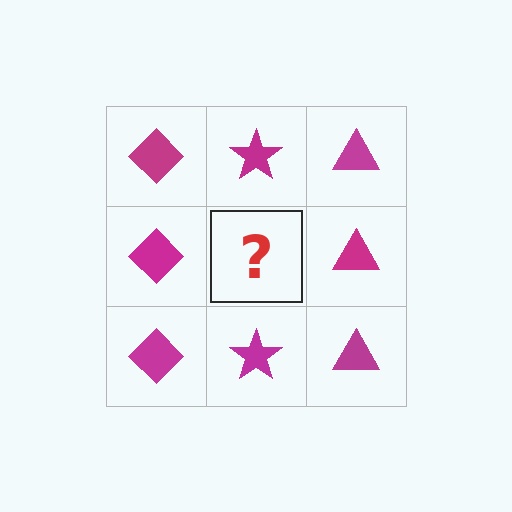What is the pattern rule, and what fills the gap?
The rule is that each column has a consistent shape. The gap should be filled with a magenta star.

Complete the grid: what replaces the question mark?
The question mark should be replaced with a magenta star.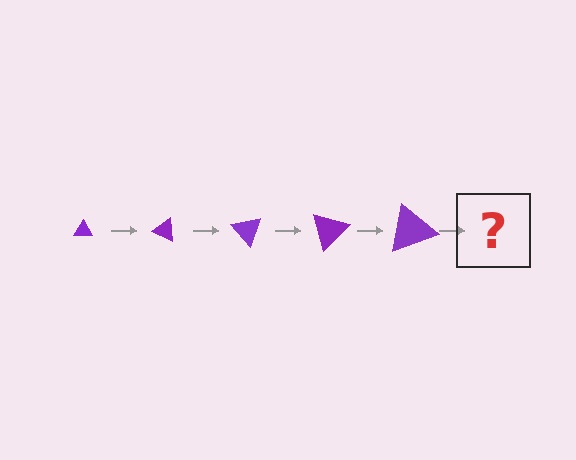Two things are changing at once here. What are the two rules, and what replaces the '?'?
The two rules are that the triangle grows larger each step and it rotates 25 degrees each step. The '?' should be a triangle, larger than the previous one and rotated 125 degrees from the start.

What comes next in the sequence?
The next element should be a triangle, larger than the previous one and rotated 125 degrees from the start.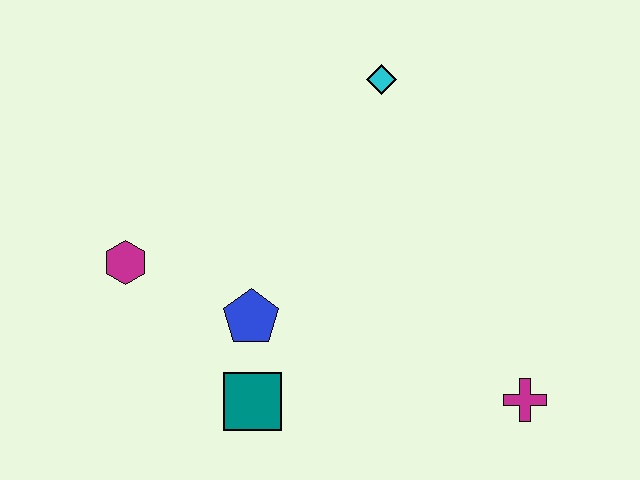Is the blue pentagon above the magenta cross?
Yes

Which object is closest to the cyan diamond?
The blue pentagon is closest to the cyan diamond.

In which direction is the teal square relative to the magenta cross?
The teal square is to the left of the magenta cross.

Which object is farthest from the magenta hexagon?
The magenta cross is farthest from the magenta hexagon.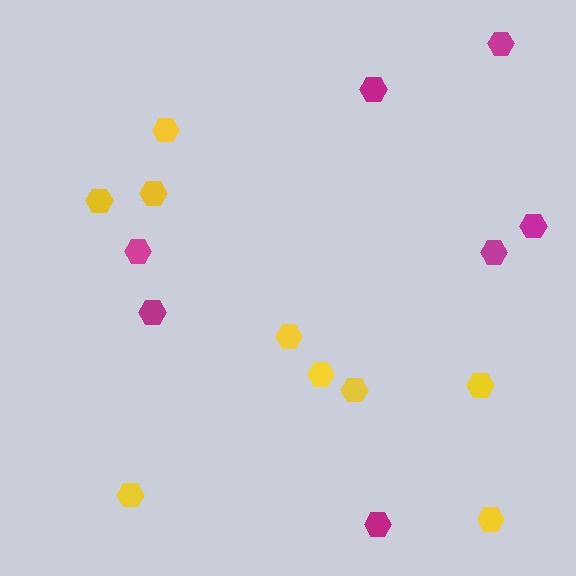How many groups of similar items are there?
There are 2 groups: one group of yellow hexagons (9) and one group of magenta hexagons (7).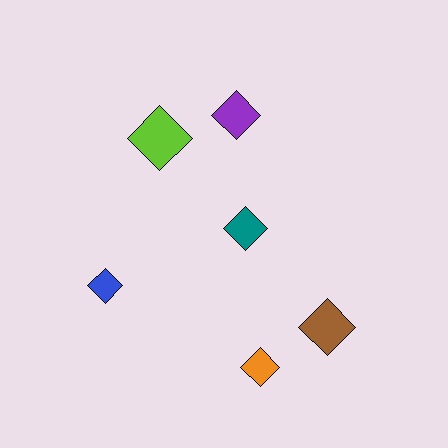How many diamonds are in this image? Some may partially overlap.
There are 6 diamonds.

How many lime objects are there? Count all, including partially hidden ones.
There is 1 lime object.